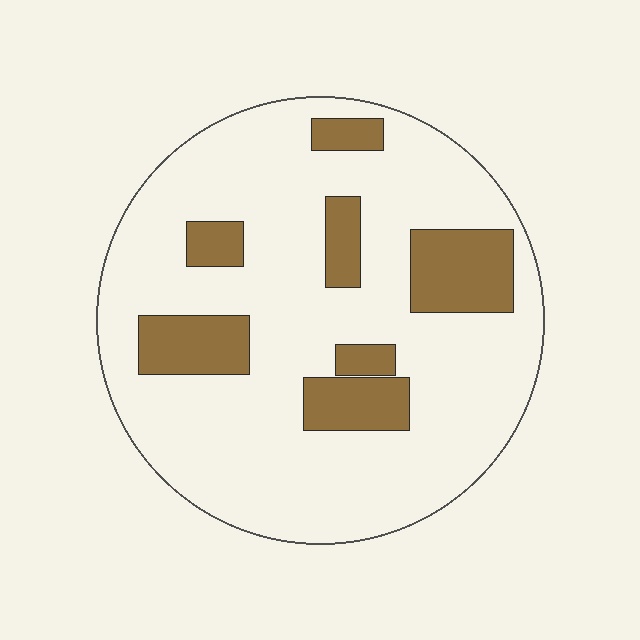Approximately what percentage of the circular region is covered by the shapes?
Approximately 20%.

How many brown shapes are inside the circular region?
7.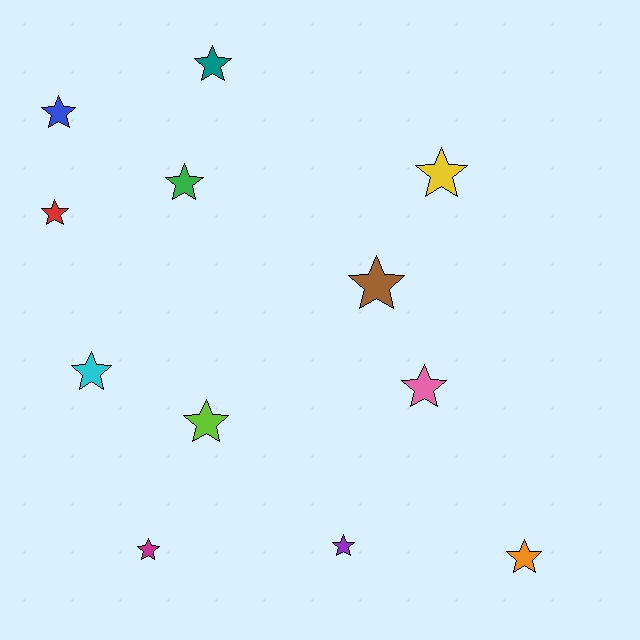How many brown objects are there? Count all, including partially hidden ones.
There is 1 brown object.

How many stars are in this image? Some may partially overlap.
There are 12 stars.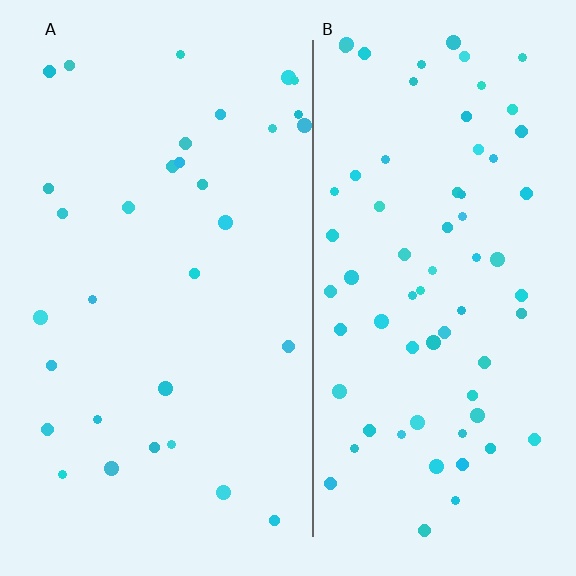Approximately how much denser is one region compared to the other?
Approximately 2.2× — region B over region A.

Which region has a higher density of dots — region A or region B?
B (the right).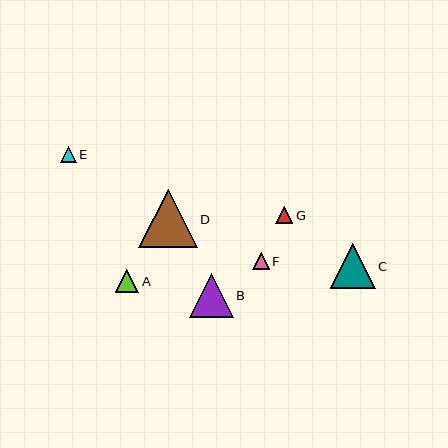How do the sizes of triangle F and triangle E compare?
Triangle F and triangle E are approximately the same size.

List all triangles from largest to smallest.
From largest to smallest: D, C, B, A, G, F, E.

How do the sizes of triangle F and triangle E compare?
Triangle F and triangle E are approximately the same size.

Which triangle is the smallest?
Triangle E is the smallest with a size of approximately 16 pixels.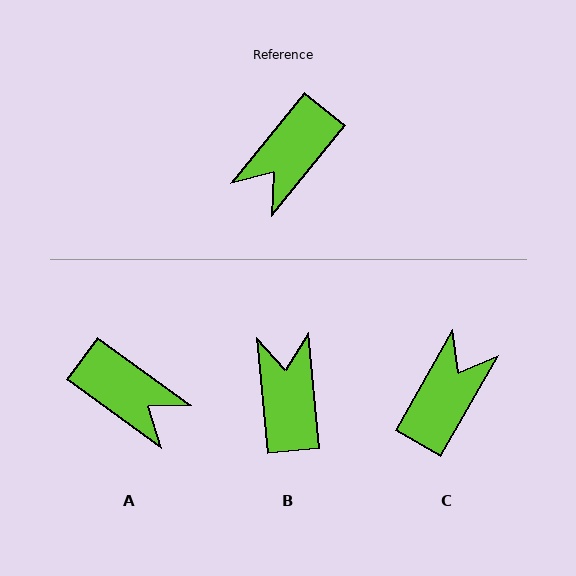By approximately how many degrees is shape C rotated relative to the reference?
Approximately 171 degrees clockwise.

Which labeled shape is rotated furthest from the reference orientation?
C, about 171 degrees away.